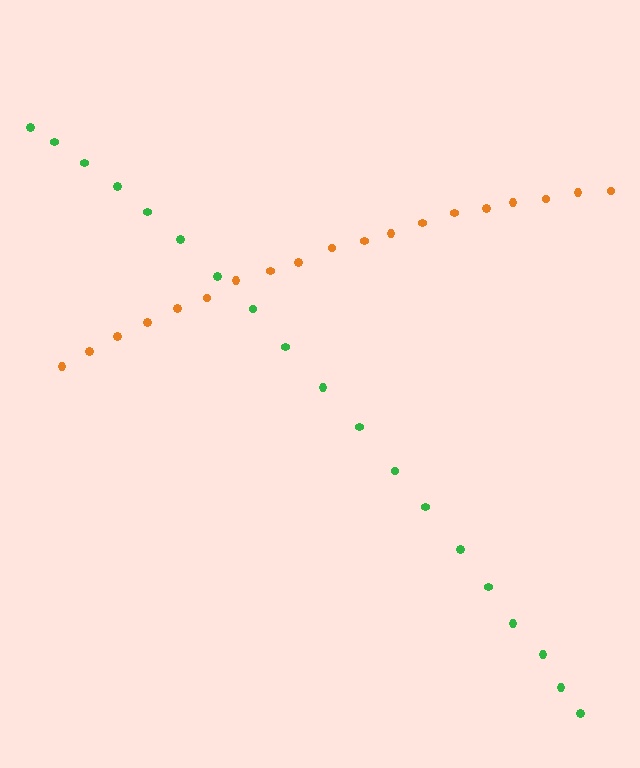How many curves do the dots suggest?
There are 2 distinct paths.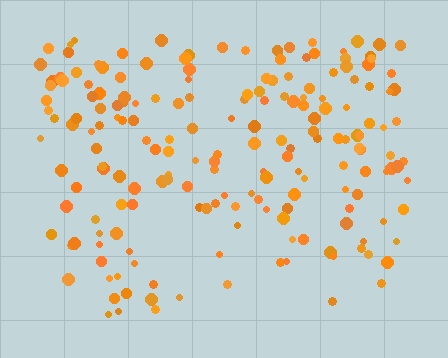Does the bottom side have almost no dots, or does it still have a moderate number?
Still a moderate number, just noticeably fewer than the top.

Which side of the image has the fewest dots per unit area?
The bottom.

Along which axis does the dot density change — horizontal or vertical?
Vertical.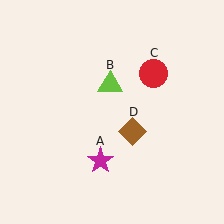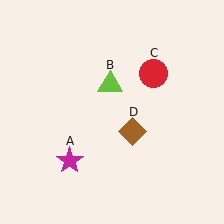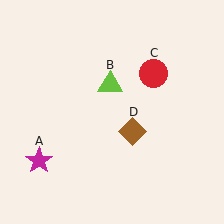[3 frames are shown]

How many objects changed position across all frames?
1 object changed position: magenta star (object A).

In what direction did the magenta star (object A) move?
The magenta star (object A) moved left.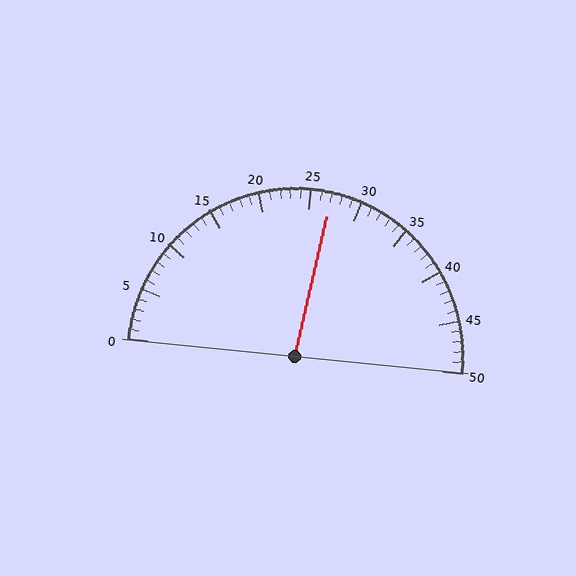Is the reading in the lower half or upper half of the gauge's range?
The reading is in the upper half of the range (0 to 50).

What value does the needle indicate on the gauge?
The needle indicates approximately 27.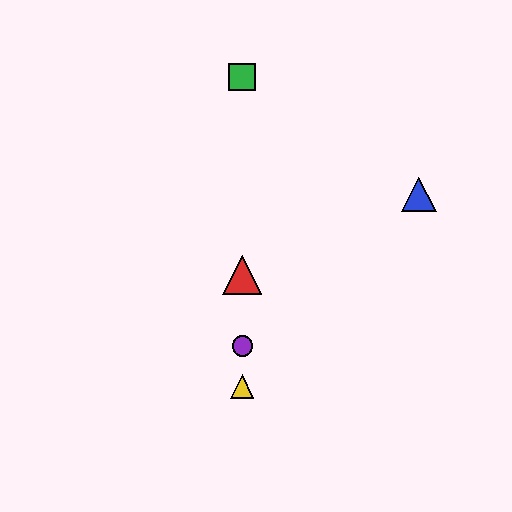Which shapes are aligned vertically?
The red triangle, the green square, the yellow triangle, the purple circle are aligned vertically.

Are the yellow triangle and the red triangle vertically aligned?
Yes, both are at x≈242.